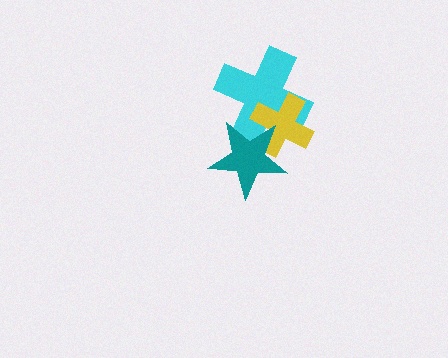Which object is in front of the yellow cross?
The teal star is in front of the yellow cross.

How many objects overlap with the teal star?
2 objects overlap with the teal star.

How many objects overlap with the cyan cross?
2 objects overlap with the cyan cross.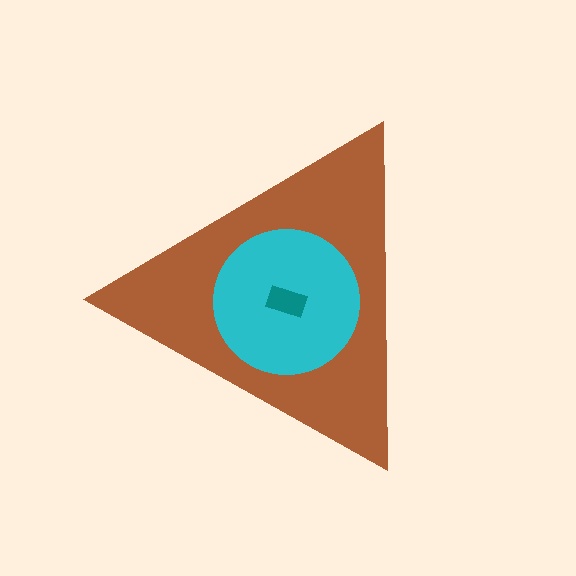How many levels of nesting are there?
3.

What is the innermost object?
The teal rectangle.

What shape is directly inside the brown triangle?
The cyan circle.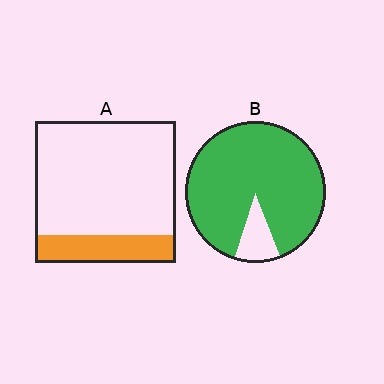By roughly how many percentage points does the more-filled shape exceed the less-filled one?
By roughly 70 percentage points (B over A).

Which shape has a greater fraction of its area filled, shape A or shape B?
Shape B.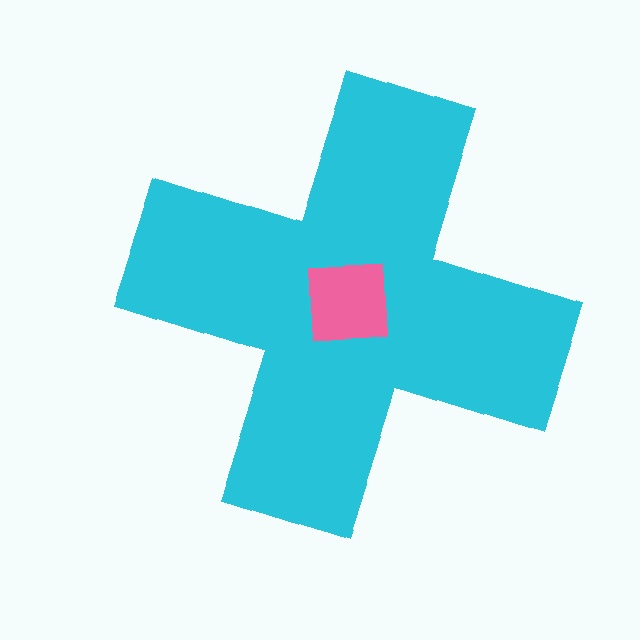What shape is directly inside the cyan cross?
The pink square.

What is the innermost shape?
The pink square.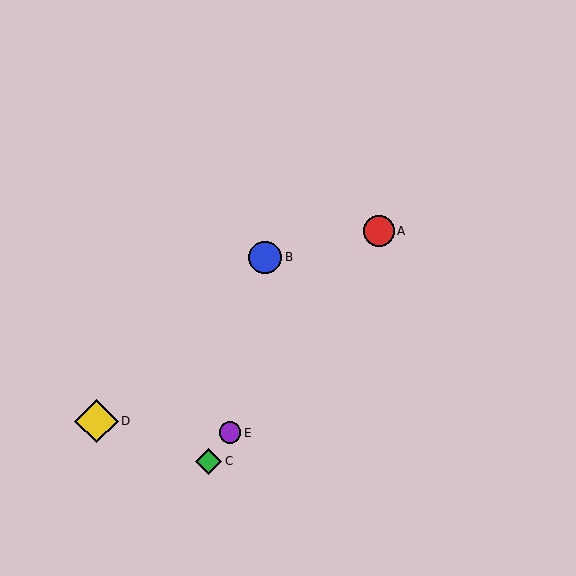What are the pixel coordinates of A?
Object A is at (379, 231).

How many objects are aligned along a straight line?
3 objects (A, C, E) are aligned along a straight line.